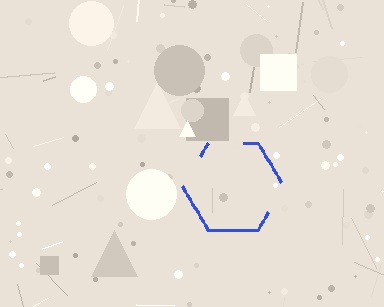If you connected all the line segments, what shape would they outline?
They would outline a hexagon.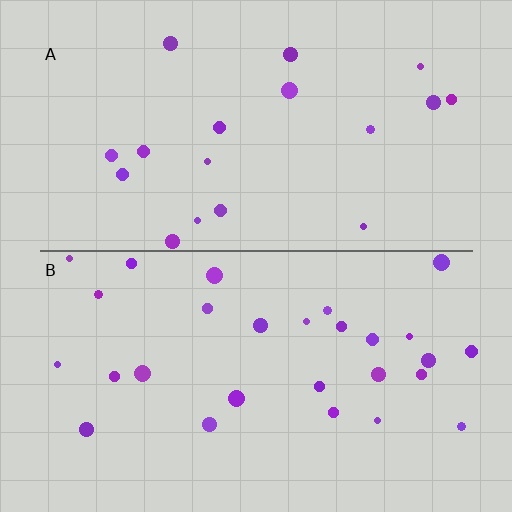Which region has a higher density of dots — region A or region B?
B (the bottom).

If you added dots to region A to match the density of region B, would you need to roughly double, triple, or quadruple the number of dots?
Approximately double.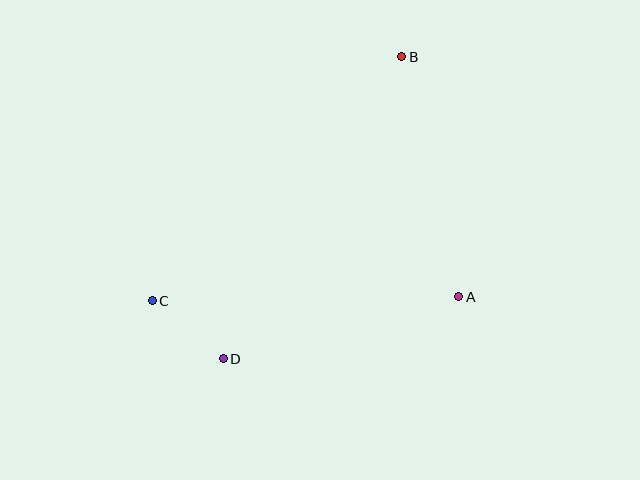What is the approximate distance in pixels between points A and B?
The distance between A and B is approximately 247 pixels.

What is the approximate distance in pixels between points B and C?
The distance between B and C is approximately 349 pixels.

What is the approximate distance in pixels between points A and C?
The distance between A and C is approximately 306 pixels.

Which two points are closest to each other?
Points C and D are closest to each other.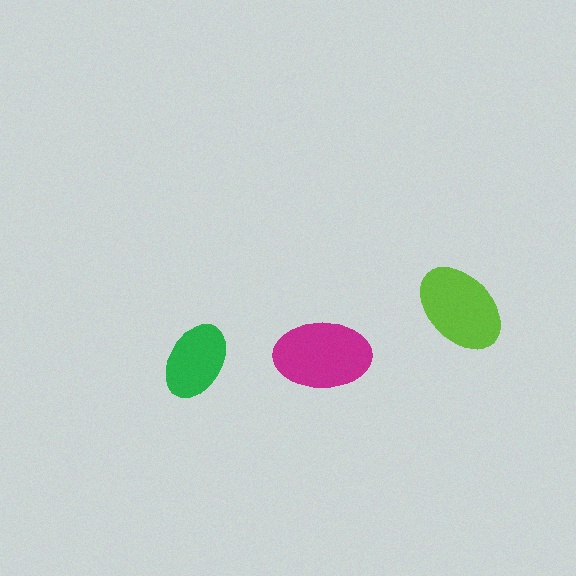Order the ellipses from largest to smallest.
the magenta one, the lime one, the green one.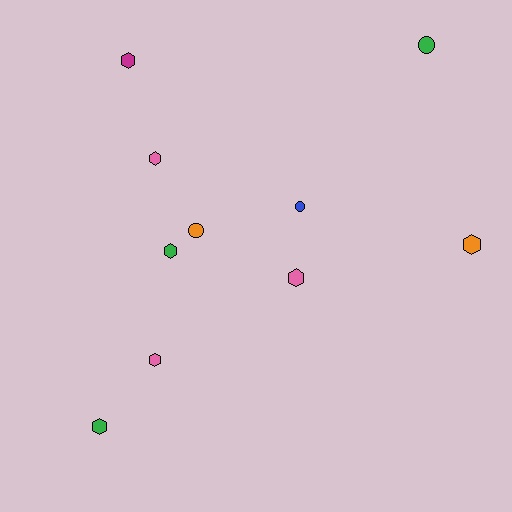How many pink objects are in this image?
There are 3 pink objects.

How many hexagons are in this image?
There are 7 hexagons.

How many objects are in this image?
There are 10 objects.